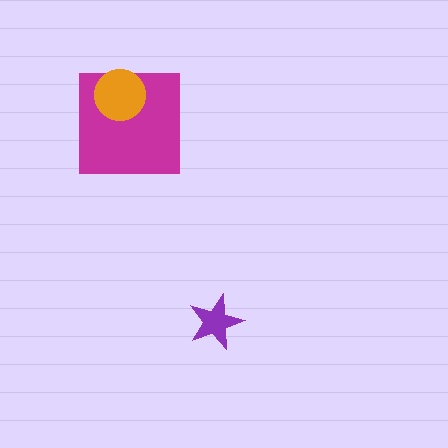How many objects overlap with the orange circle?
1 object overlaps with the orange circle.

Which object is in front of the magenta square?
The orange circle is in front of the magenta square.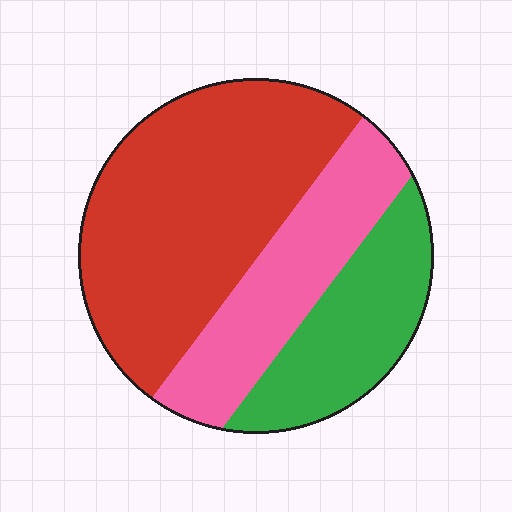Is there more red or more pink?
Red.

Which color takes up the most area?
Red, at roughly 50%.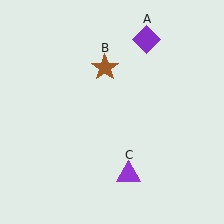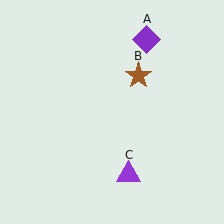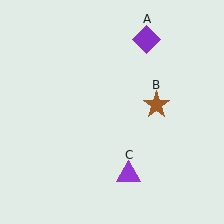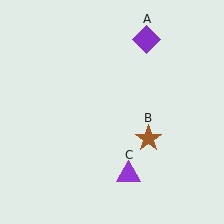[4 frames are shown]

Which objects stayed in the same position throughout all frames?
Purple diamond (object A) and purple triangle (object C) remained stationary.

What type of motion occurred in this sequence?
The brown star (object B) rotated clockwise around the center of the scene.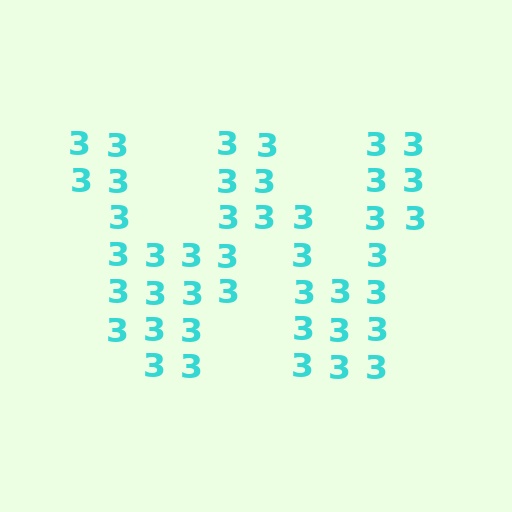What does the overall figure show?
The overall figure shows the letter W.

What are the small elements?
The small elements are digit 3's.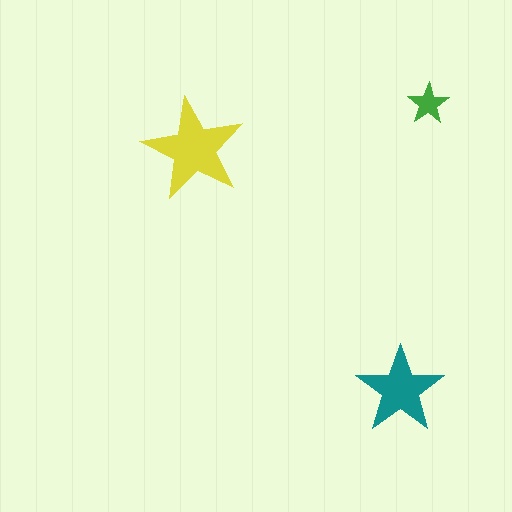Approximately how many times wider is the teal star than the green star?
About 2 times wider.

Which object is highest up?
The green star is topmost.